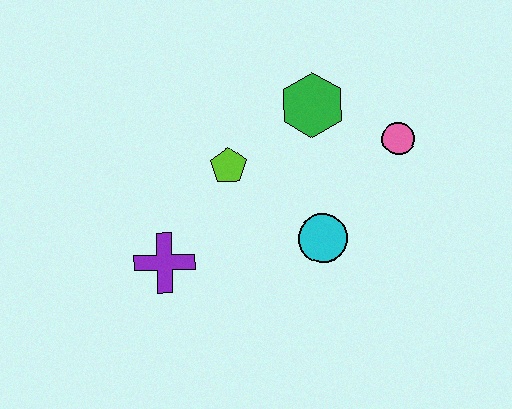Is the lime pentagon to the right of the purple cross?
Yes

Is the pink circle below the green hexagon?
Yes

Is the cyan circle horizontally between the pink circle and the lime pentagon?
Yes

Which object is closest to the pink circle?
The green hexagon is closest to the pink circle.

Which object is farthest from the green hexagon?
The purple cross is farthest from the green hexagon.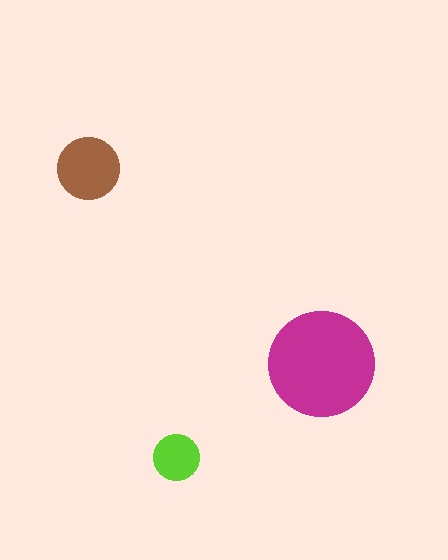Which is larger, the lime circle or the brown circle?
The brown one.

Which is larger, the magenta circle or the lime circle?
The magenta one.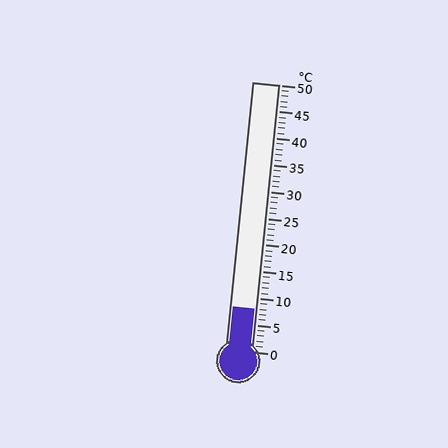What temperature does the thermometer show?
The thermometer shows approximately 8°C.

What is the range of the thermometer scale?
The thermometer scale ranges from 0°C to 50°C.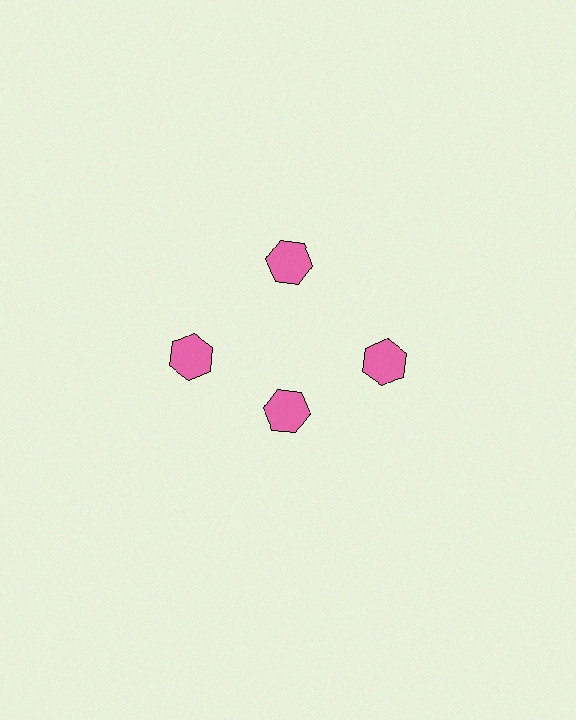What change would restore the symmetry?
The symmetry would be restored by moving it outward, back onto the ring so that all 4 hexagons sit at equal angles and equal distance from the center.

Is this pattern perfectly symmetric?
No. The 4 pink hexagons are arranged in a ring, but one element near the 6 o'clock position is pulled inward toward the center, breaking the 4-fold rotational symmetry.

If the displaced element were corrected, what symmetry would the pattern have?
It would have 4-fold rotational symmetry — the pattern would map onto itself every 90 degrees.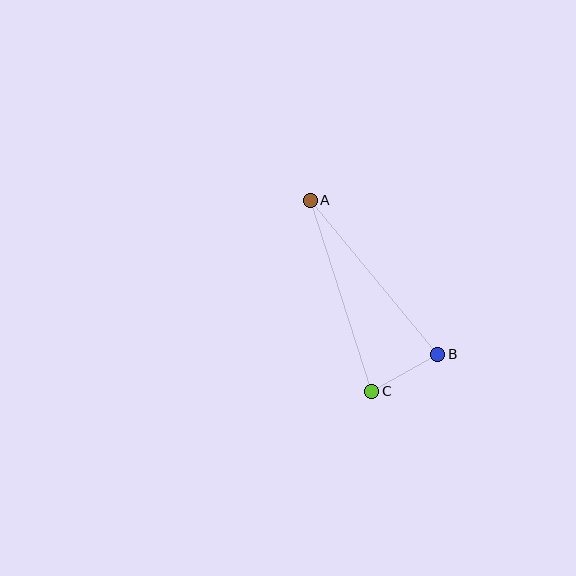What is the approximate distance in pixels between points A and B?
The distance between A and B is approximately 200 pixels.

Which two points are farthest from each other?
Points A and C are farthest from each other.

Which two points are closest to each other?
Points B and C are closest to each other.